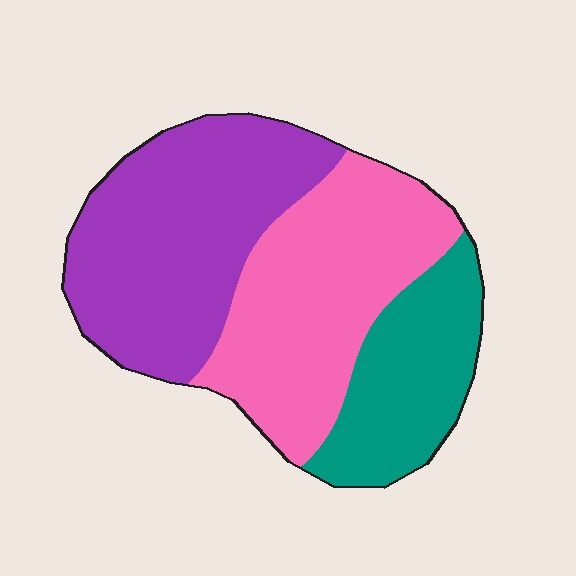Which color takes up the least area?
Teal, at roughly 20%.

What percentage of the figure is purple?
Purple covers about 40% of the figure.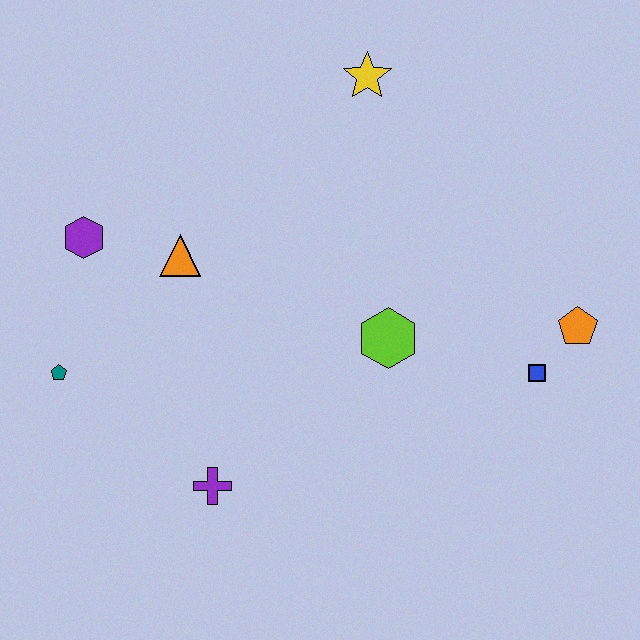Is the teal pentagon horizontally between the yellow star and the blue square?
No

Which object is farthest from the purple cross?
The yellow star is farthest from the purple cross.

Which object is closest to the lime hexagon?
The blue square is closest to the lime hexagon.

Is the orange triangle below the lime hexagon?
No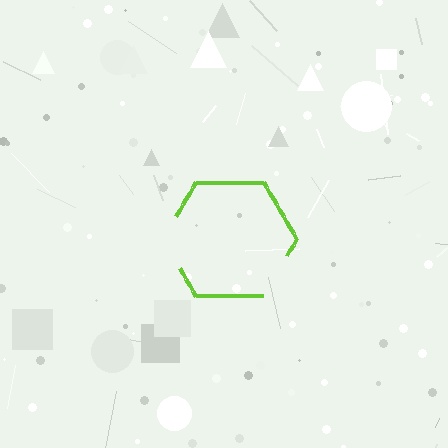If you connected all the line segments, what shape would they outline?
They would outline a hexagon.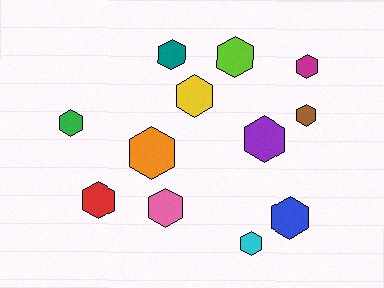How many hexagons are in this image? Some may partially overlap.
There are 12 hexagons.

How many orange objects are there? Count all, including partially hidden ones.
There is 1 orange object.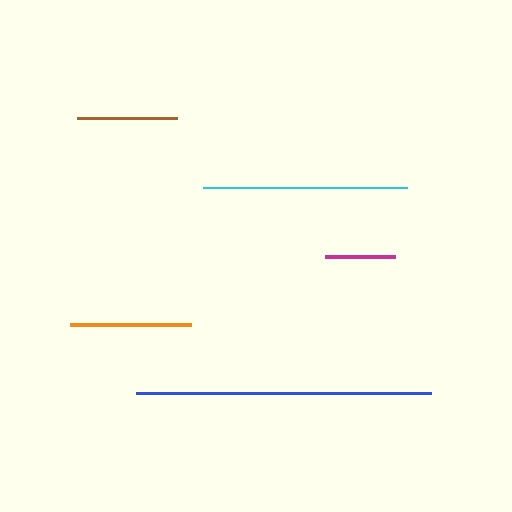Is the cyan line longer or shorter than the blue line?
The blue line is longer than the cyan line.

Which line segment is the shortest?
The magenta line is the shortest at approximately 70 pixels.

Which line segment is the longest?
The blue line is the longest at approximately 295 pixels.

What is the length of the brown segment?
The brown segment is approximately 99 pixels long.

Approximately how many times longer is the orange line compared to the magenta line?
The orange line is approximately 1.7 times the length of the magenta line.